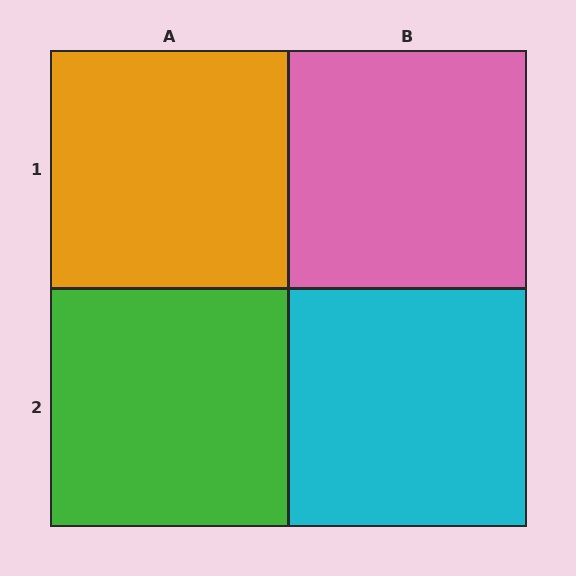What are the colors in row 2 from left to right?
Green, cyan.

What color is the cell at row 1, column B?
Pink.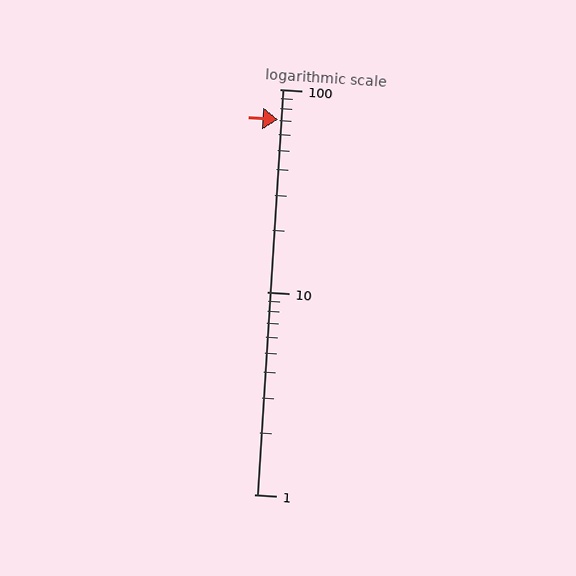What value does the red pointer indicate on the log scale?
The pointer indicates approximately 71.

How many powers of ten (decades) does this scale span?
The scale spans 2 decades, from 1 to 100.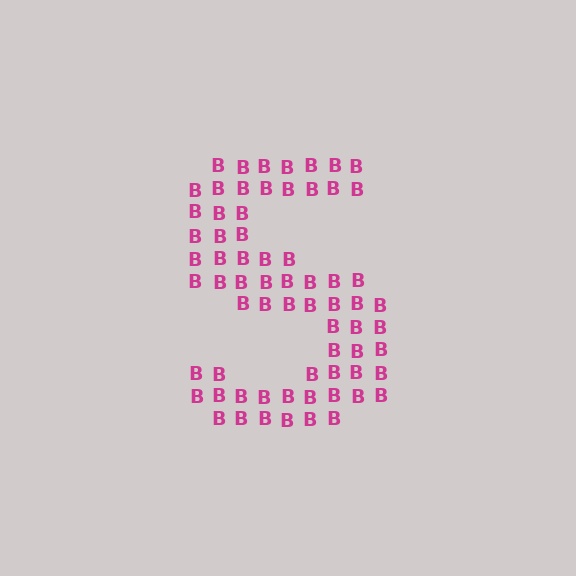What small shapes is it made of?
It is made of small letter B's.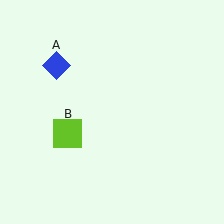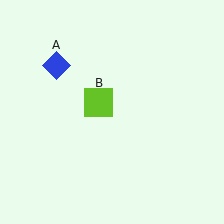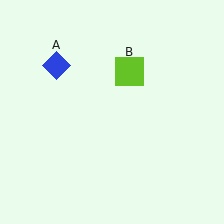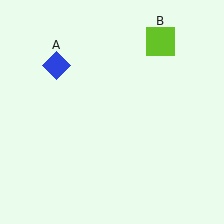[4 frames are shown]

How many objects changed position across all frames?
1 object changed position: lime square (object B).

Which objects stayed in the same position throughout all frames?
Blue diamond (object A) remained stationary.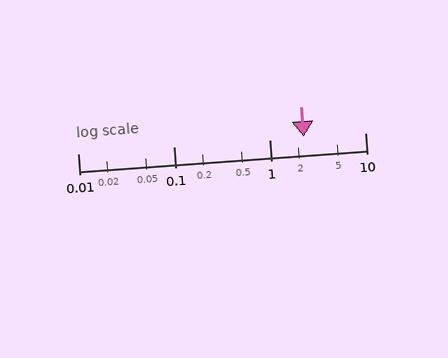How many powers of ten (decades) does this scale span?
The scale spans 3 decades, from 0.01 to 10.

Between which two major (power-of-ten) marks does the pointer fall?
The pointer is between 1 and 10.